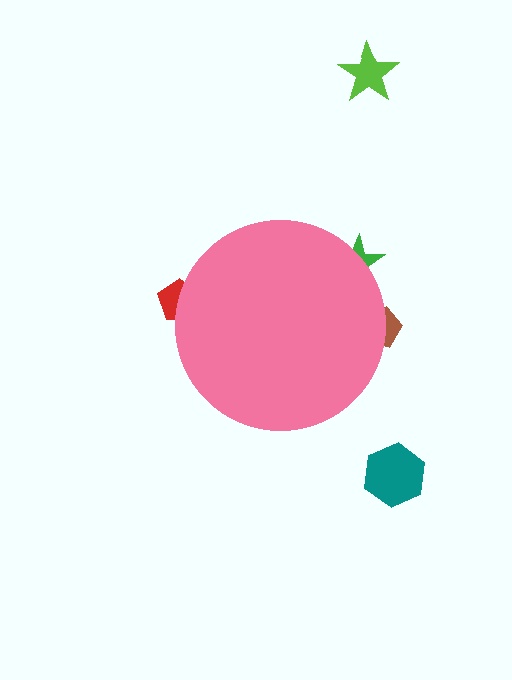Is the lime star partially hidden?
No, the lime star is fully visible.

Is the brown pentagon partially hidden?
Yes, the brown pentagon is partially hidden behind the pink circle.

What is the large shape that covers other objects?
A pink circle.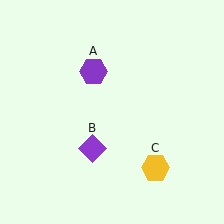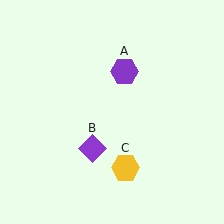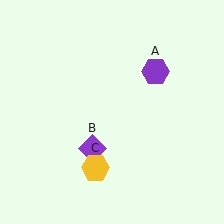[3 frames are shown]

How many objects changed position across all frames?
2 objects changed position: purple hexagon (object A), yellow hexagon (object C).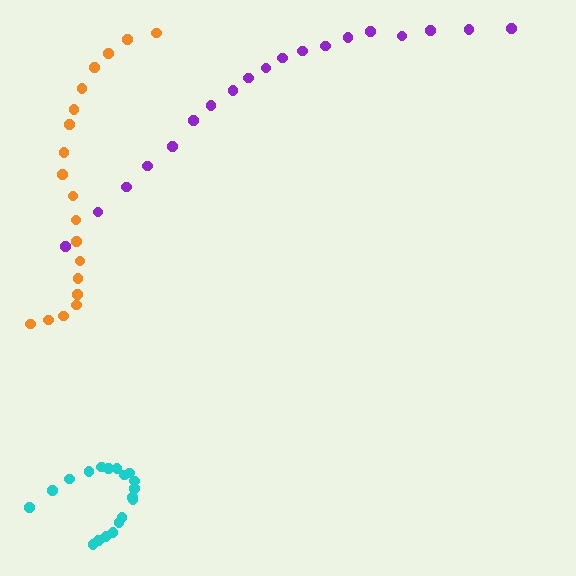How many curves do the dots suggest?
There are 3 distinct paths.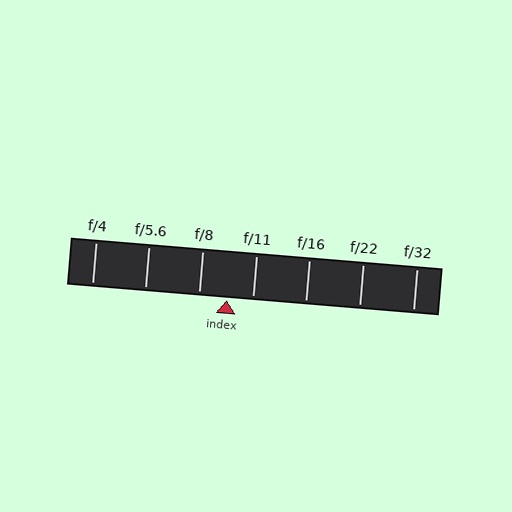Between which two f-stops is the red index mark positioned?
The index mark is between f/8 and f/11.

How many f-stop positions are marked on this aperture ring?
There are 7 f-stop positions marked.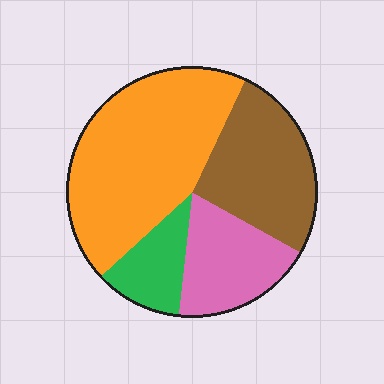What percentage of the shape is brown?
Brown covers about 25% of the shape.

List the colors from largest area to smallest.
From largest to smallest: orange, brown, pink, green.